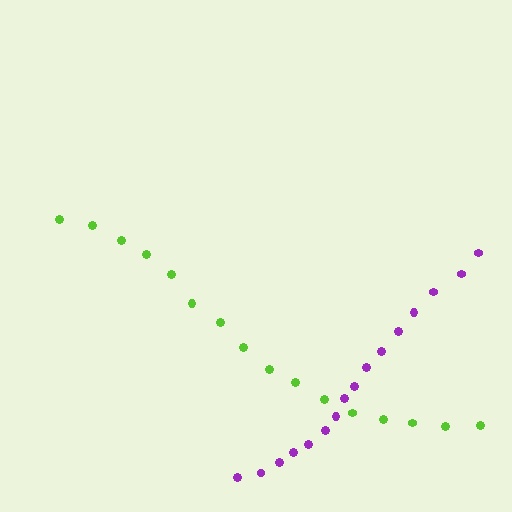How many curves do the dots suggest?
There are 2 distinct paths.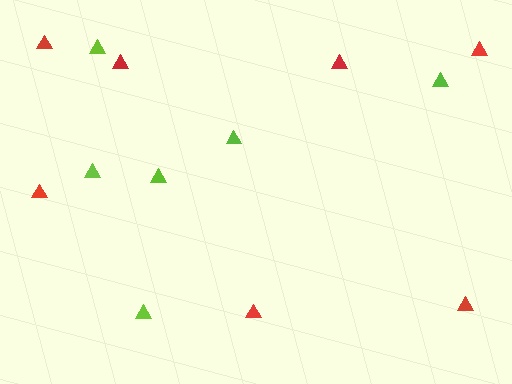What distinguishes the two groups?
There are 2 groups: one group of red triangles (7) and one group of lime triangles (6).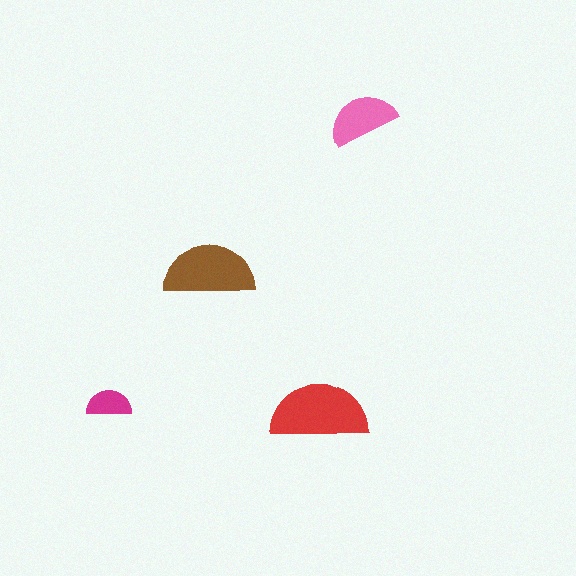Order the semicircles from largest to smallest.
the red one, the brown one, the pink one, the magenta one.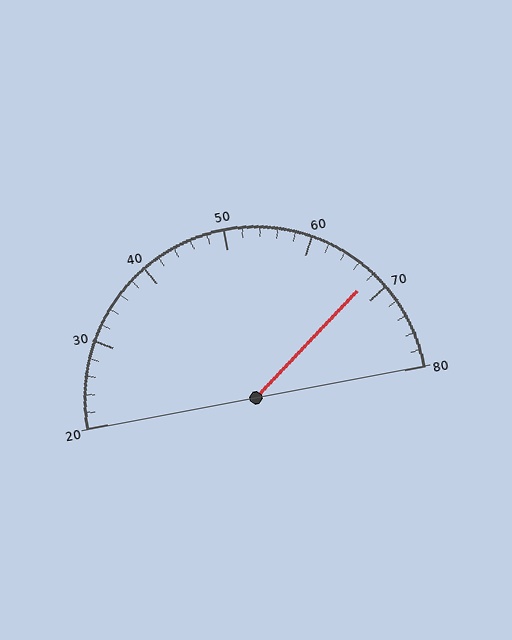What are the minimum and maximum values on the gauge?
The gauge ranges from 20 to 80.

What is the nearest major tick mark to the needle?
The nearest major tick mark is 70.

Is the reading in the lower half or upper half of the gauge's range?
The reading is in the upper half of the range (20 to 80).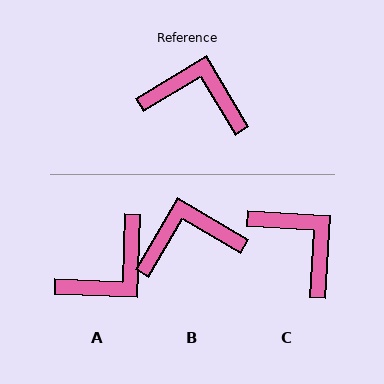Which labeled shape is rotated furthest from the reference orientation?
A, about 123 degrees away.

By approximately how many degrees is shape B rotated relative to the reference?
Approximately 29 degrees counter-clockwise.